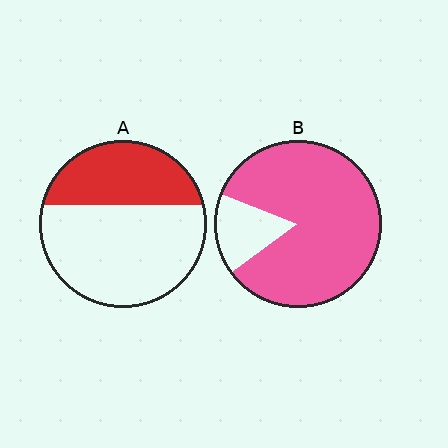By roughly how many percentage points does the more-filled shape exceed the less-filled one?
By roughly 50 percentage points (B over A).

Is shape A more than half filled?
No.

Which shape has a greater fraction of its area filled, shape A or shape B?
Shape B.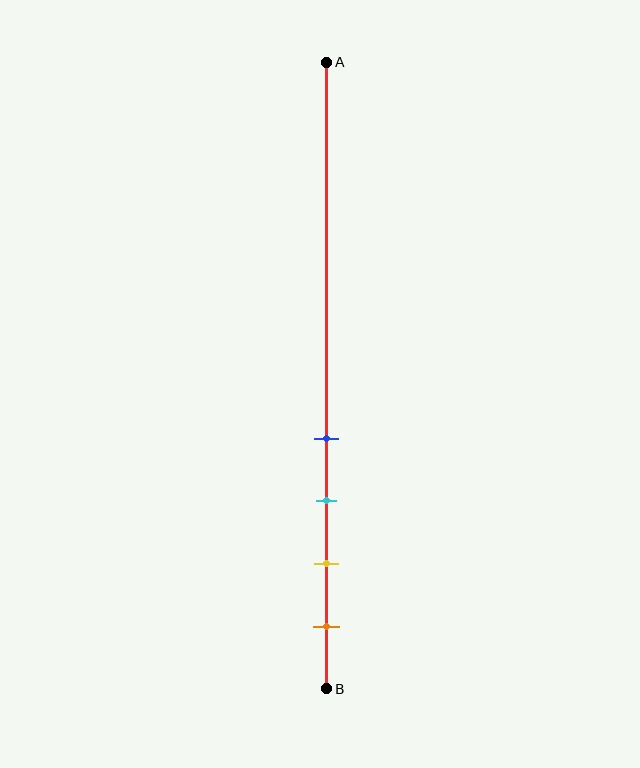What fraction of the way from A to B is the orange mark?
The orange mark is approximately 90% (0.9) of the way from A to B.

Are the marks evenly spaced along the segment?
Yes, the marks are approximately evenly spaced.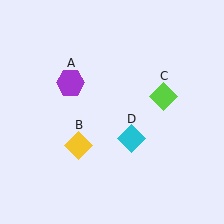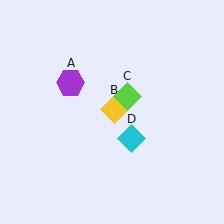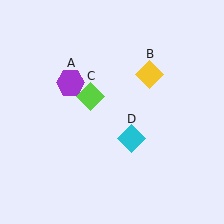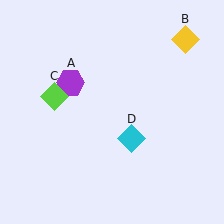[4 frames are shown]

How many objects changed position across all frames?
2 objects changed position: yellow diamond (object B), lime diamond (object C).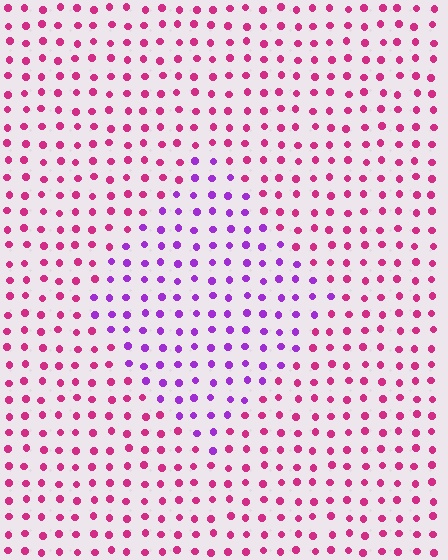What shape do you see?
I see a diamond.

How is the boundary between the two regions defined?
The boundary is defined purely by a slight shift in hue (about 46 degrees). Spacing, size, and orientation are identical on both sides.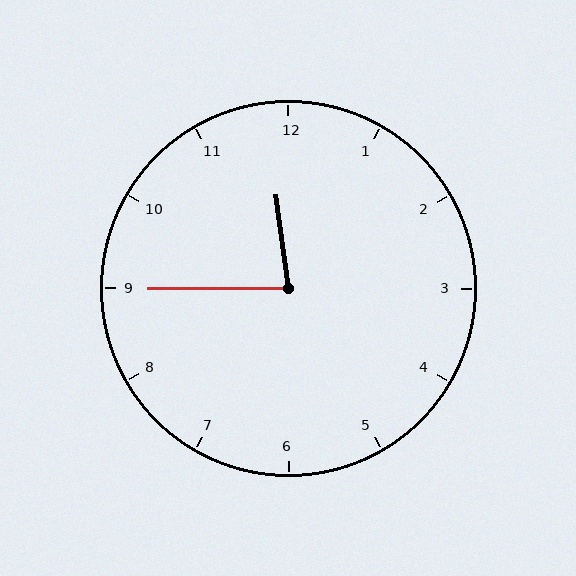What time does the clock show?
11:45.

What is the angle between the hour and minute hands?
Approximately 82 degrees.